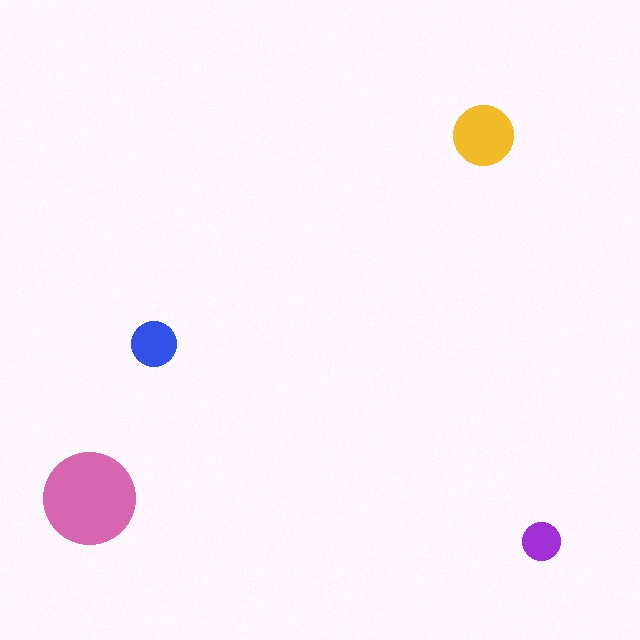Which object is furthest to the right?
The purple circle is rightmost.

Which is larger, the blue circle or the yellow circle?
The yellow one.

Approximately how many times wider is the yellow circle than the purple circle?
About 1.5 times wider.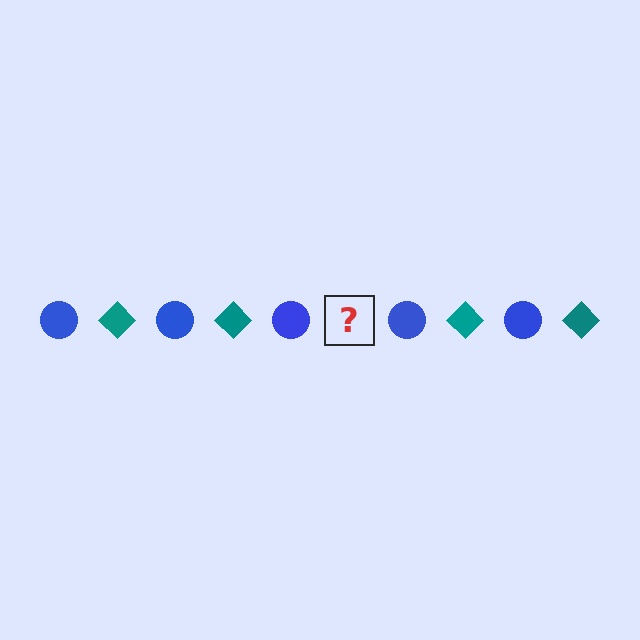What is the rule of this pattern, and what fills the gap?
The rule is that the pattern alternates between blue circle and teal diamond. The gap should be filled with a teal diamond.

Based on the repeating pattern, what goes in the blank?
The blank should be a teal diamond.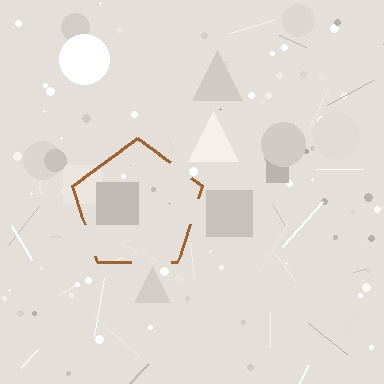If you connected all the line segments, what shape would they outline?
They would outline a pentagon.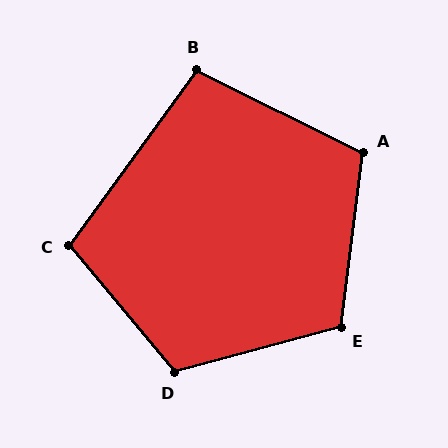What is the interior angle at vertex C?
Approximately 104 degrees (obtuse).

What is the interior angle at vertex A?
Approximately 109 degrees (obtuse).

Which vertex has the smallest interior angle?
B, at approximately 100 degrees.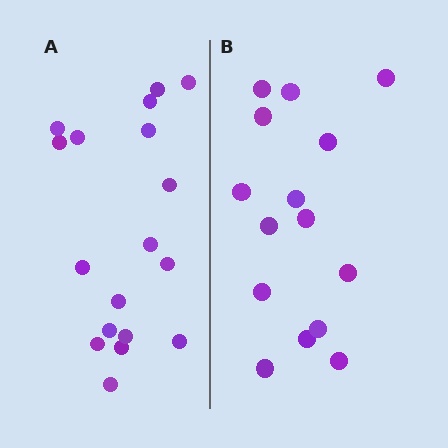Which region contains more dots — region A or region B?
Region A (the left region) has more dots.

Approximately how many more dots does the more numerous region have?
Region A has just a few more — roughly 2 or 3 more dots than region B.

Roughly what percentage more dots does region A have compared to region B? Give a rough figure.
About 20% more.